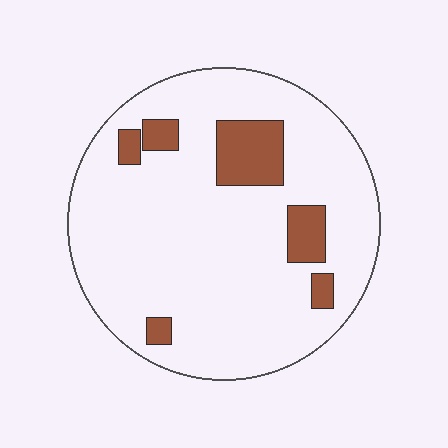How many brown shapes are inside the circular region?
6.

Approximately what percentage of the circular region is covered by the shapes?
Approximately 15%.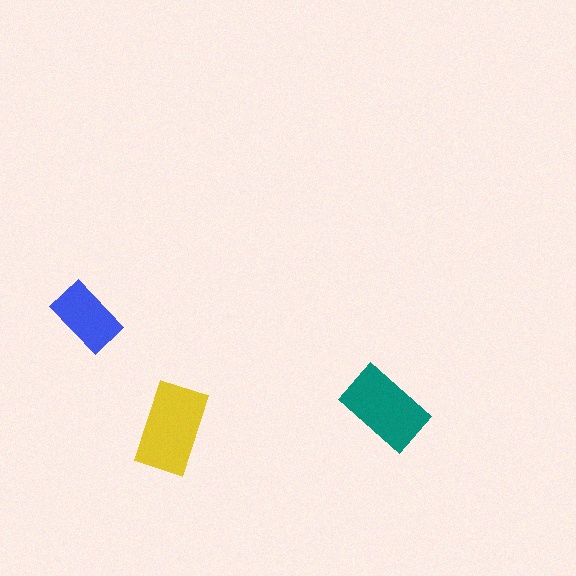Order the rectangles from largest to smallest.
the yellow one, the teal one, the blue one.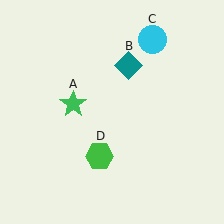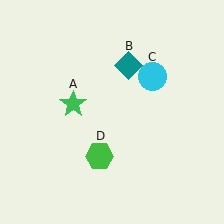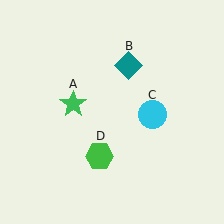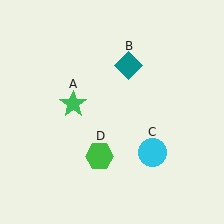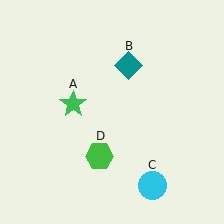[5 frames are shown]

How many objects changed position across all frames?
1 object changed position: cyan circle (object C).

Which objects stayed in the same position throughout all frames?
Green star (object A) and teal diamond (object B) and green hexagon (object D) remained stationary.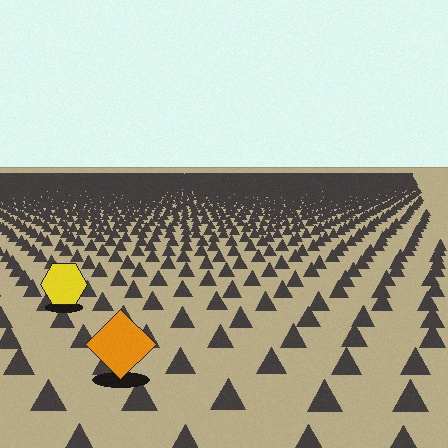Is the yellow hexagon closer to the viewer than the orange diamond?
No. The orange diamond is closer — you can tell from the texture gradient: the ground texture is coarser near it.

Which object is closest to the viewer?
The orange diamond is closest. The texture marks near it are larger and more spread out.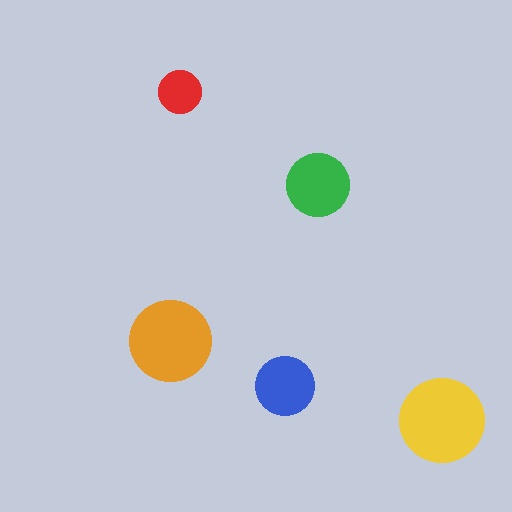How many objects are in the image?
There are 5 objects in the image.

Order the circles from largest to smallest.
the yellow one, the orange one, the green one, the blue one, the red one.